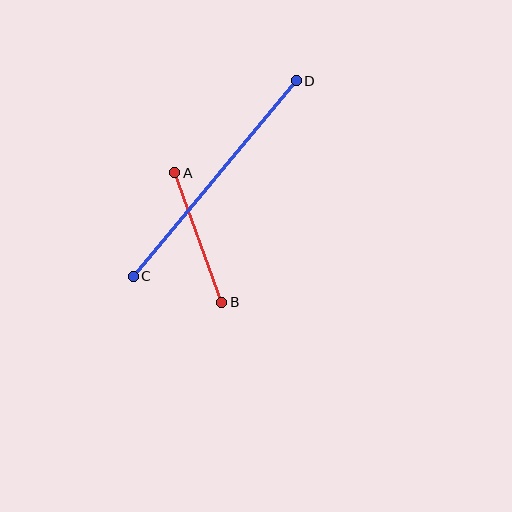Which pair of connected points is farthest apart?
Points C and D are farthest apart.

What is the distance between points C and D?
The distance is approximately 255 pixels.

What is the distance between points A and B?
The distance is approximately 138 pixels.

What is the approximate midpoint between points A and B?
The midpoint is at approximately (198, 237) pixels.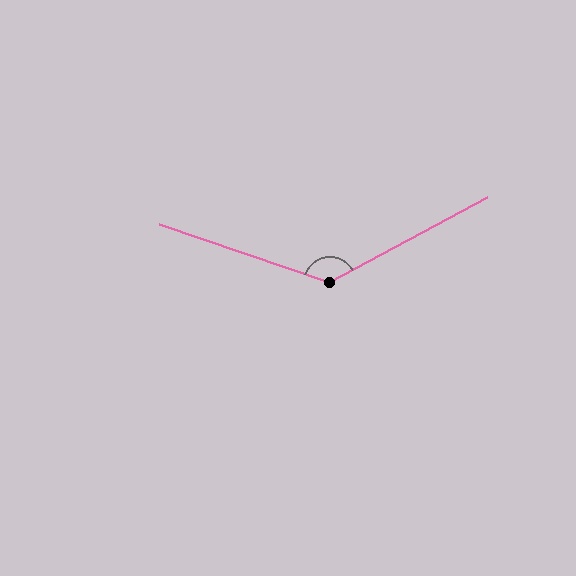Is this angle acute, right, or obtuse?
It is obtuse.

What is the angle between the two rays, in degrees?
Approximately 133 degrees.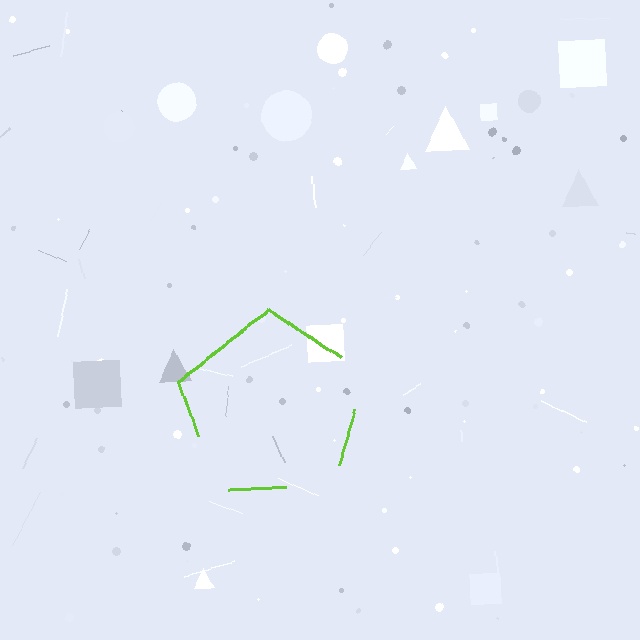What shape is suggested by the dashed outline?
The dashed outline suggests a pentagon.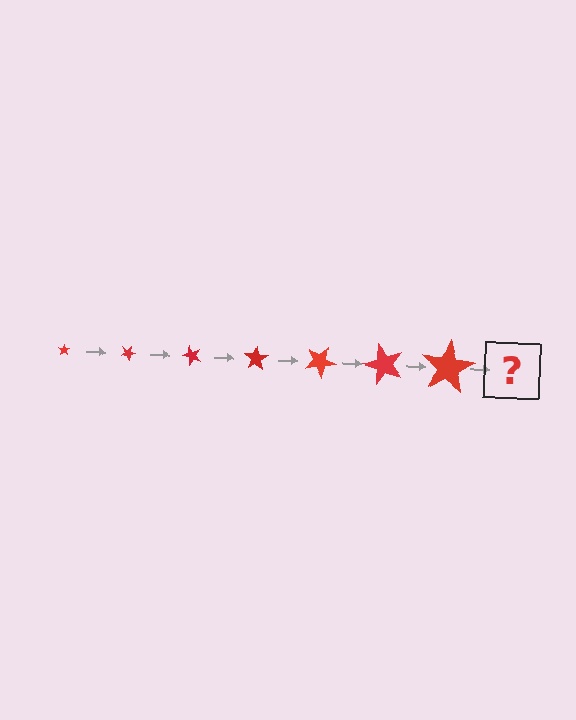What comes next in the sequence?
The next element should be a star, larger than the previous one and rotated 175 degrees from the start.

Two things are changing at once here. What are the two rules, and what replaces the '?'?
The two rules are that the star grows larger each step and it rotates 25 degrees each step. The '?' should be a star, larger than the previous one and rotated 175 degrees from the start.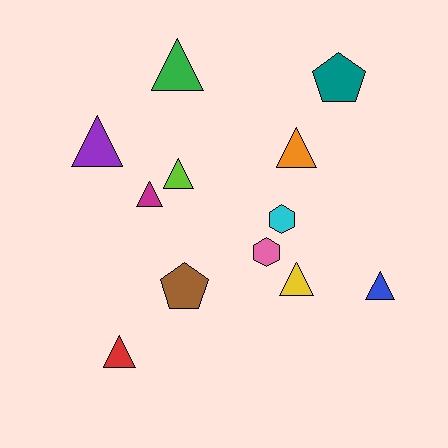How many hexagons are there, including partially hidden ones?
There are 2 hexagons.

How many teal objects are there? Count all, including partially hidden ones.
There is 1 teal object.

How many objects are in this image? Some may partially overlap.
There are 12 objects.